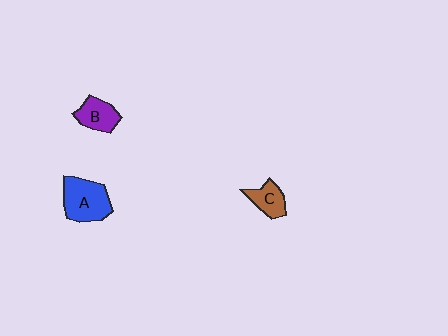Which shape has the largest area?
Shape A (blue).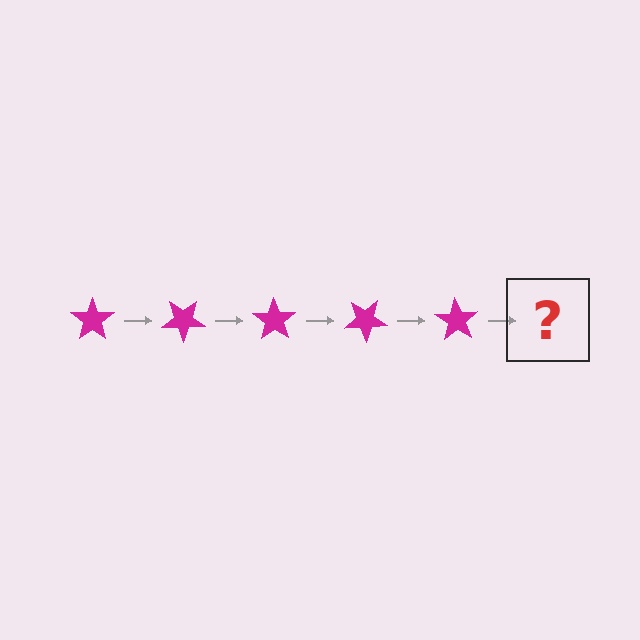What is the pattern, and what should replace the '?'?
The pattern is that the star rotates 35 degrees each step. The '?' should be a magenta star rotated 175 degrees.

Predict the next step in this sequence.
The next step is a magenta star rotated 175 degrees.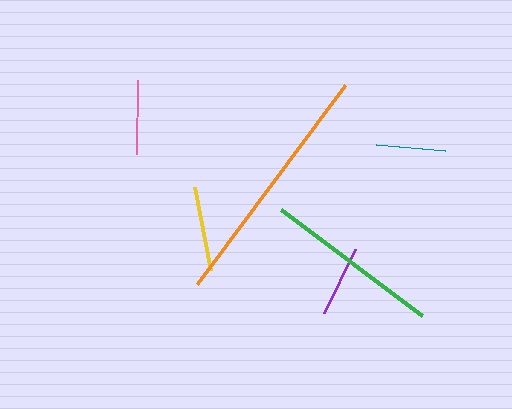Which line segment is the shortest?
The teal line is the shortest at approximately 69 pixels.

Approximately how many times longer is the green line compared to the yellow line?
The green line is approximately 2.1 times the length of the yellow line.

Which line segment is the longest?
The orange line is the longest at approximately 248 pixels.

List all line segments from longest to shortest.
From longest to shortest: orange, green, yellow, pink, purple, teal.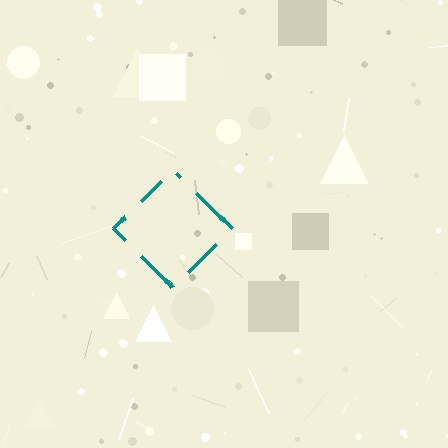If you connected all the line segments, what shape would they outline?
They would outline a diamond.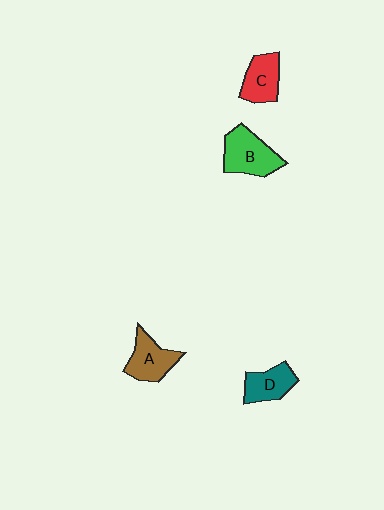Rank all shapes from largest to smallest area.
From largest to smallest: B (green), A (brown), C (red), D (teal).